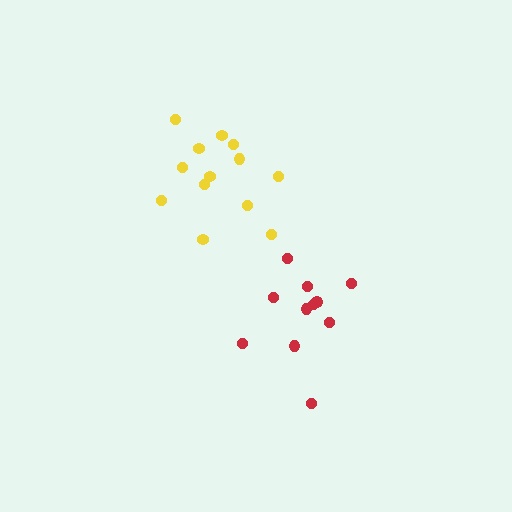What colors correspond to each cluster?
The clusters are colored: yellow, red.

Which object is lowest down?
The red cluster is bottommost.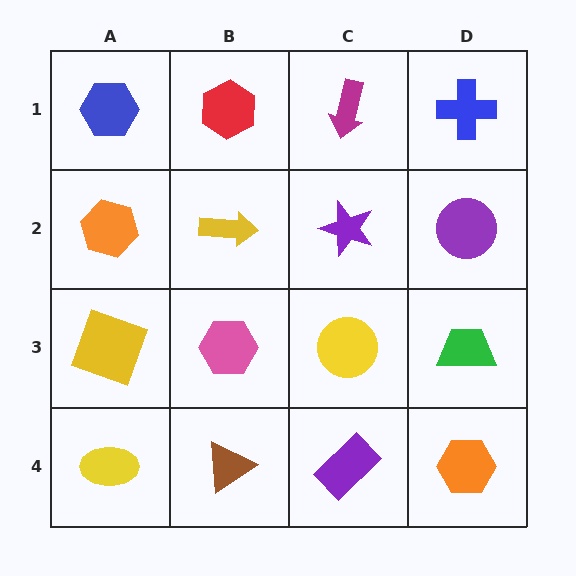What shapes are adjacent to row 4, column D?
A green trapezoid (row 3, column D), a purple rectangle (row 4, column C).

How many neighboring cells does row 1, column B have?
3.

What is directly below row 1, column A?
An orange hexagon.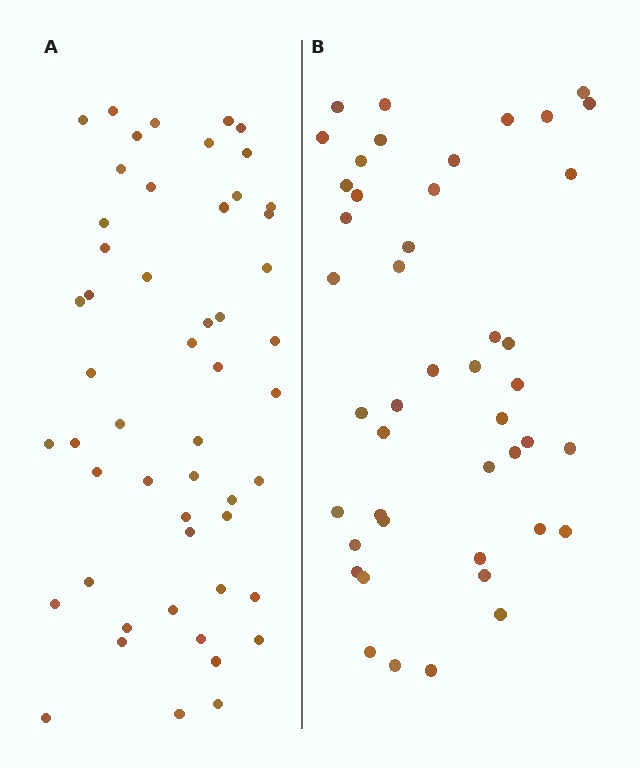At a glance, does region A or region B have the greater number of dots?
Region A (the left region) has more dots.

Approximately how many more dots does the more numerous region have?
Region A has roughly 8 or so more dots than region B.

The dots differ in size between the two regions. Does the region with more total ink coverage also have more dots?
No. Region B has more total ink coverage because its dots are larger, but region A actually contains more individual dots. Total area can be misleading — the number of items is what matters here.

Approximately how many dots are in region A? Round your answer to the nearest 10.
About 50 dots. (The exact count is 52, which rounds to 50.)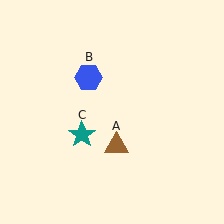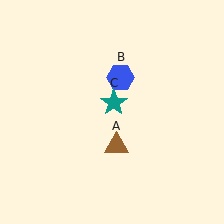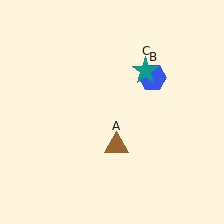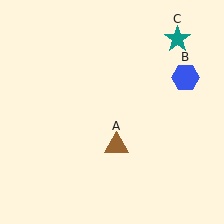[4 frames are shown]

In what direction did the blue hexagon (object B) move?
The blue hexagon (object B) moved right.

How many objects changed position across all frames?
2 objects changed position: blue hexagon (object B), teal star (object C).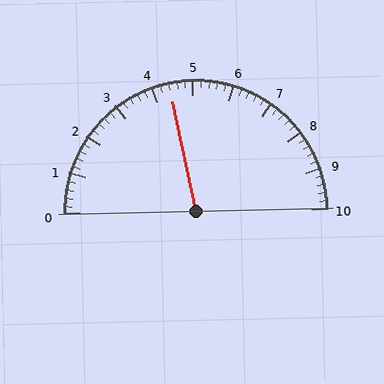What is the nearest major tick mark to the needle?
The nearest major tick mark is 4.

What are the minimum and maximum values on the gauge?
The gauge ranges from 0 to 10.